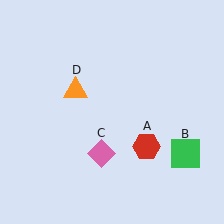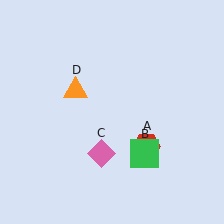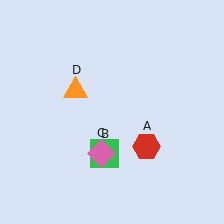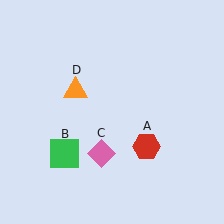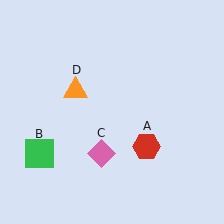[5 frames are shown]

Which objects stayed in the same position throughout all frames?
Red hexagon (object A) and pink diamond (object C) and orange triangle (object D) remained stationary.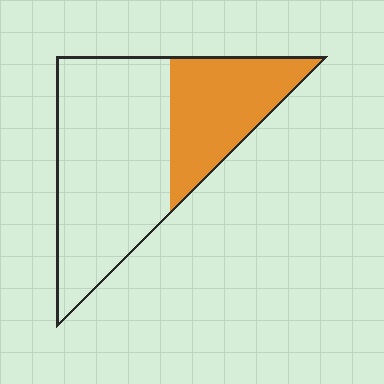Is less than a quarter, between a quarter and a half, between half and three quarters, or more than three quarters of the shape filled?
Between a quarter and a half.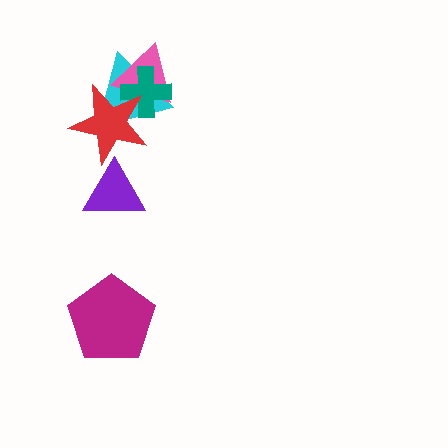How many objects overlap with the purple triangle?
1 object overlaps with the purple triangle.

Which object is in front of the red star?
The purple triangle is in front of the red star.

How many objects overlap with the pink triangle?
3 objects overlap with the pink triangle.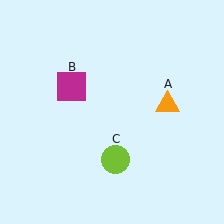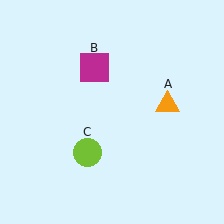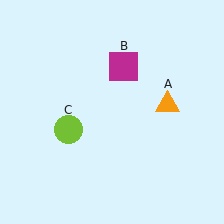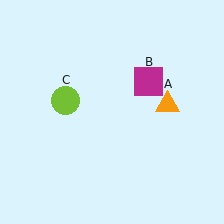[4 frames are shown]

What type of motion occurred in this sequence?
The magenta square (object B), lime circle (object C) rotated clockwise around the center of the scene.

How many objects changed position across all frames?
2 objects changed position: magenta square (object B), lime circle (object C).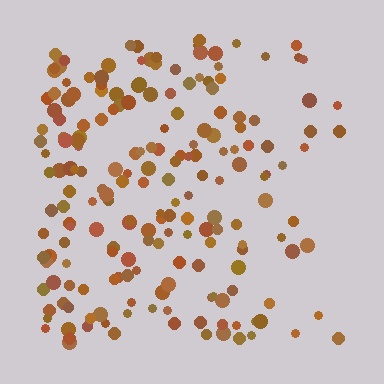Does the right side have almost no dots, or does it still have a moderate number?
Still a moderate number, just noticeably fewer than the left.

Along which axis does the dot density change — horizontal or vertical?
Horizontal.